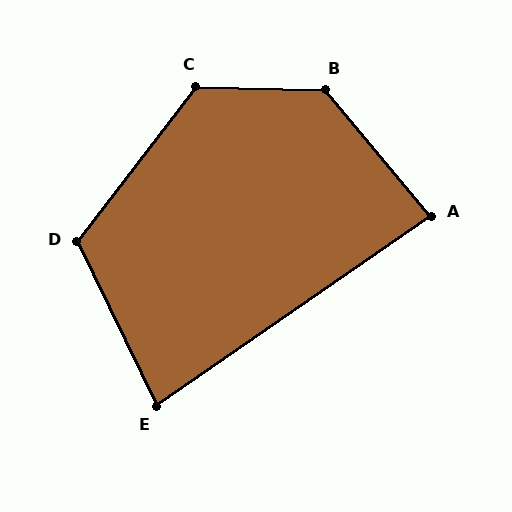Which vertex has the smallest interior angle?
E, at approximately 81 degrees.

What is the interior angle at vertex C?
Approximately 126 degrees (obtuse).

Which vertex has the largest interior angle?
B, at approximately 132 degrees.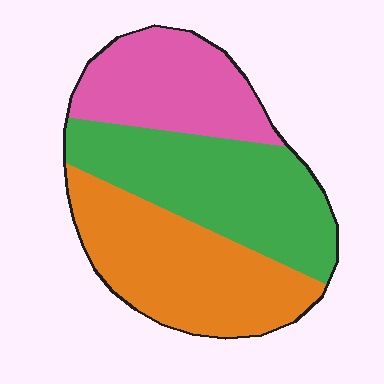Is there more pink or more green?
Green.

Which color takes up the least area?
Pink, at roughly 25%.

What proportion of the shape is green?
Green covers 37% of the shape.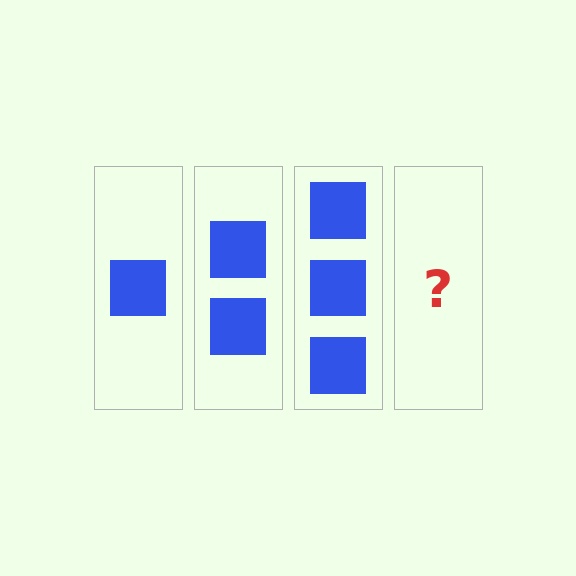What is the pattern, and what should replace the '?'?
The pattern is that each step adds one more square. The '?' should be 4 squares.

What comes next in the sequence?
The next element should be 4 squares.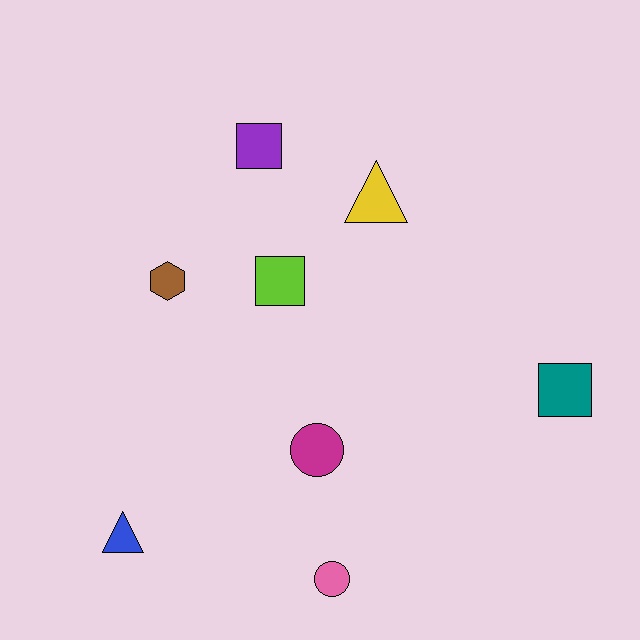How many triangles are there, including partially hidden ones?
There are 2 triangles.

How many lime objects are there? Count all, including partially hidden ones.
There is 1 lime object.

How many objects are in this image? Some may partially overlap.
There are 8 objects.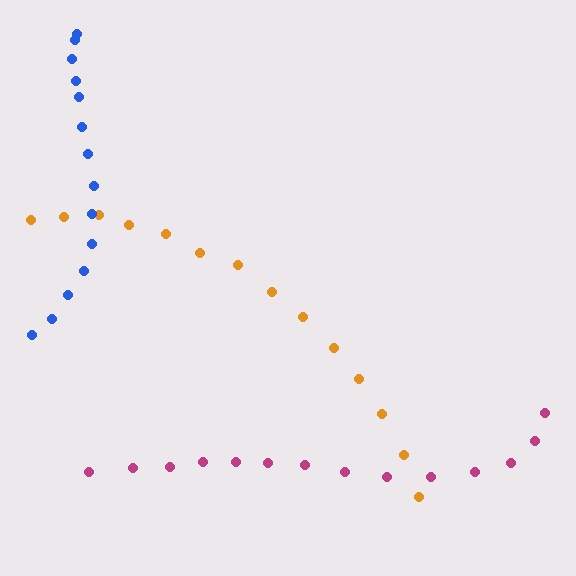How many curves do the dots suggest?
There are 3 distinct paths.